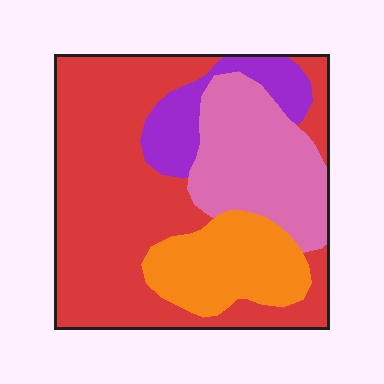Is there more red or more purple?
Red.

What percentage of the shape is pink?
Pink takes up about one fifth (1/5) of the shape.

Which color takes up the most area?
Red, at roughly 50%.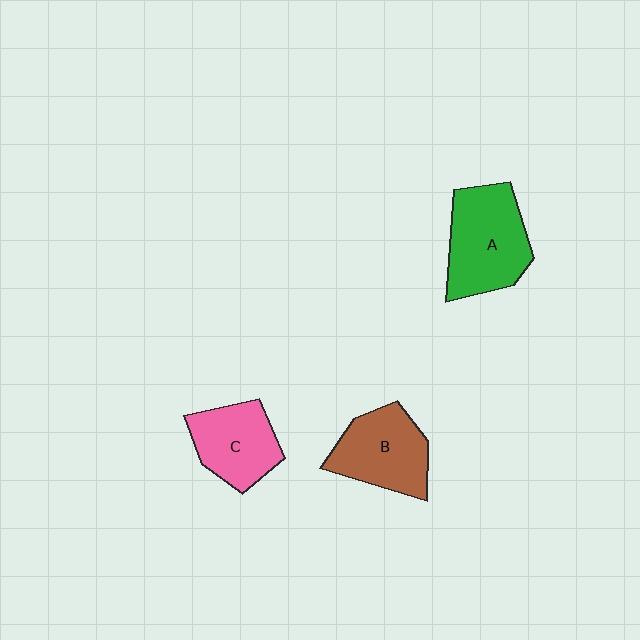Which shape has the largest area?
Shape A (green).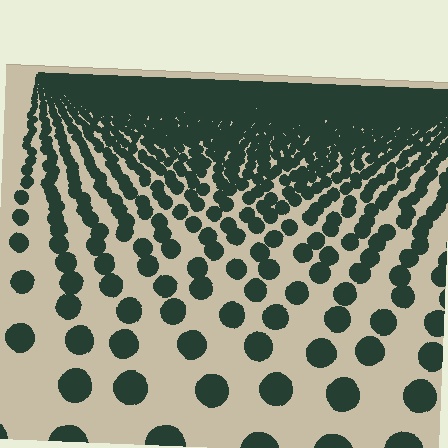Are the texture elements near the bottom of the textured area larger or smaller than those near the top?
Larger. Near the bottom, elements are closer to the viewer and appear at a bigger on-screen size.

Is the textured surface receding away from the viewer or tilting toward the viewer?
The surface is receding away from the viewer. Texture elements get smaller and denser toward the top.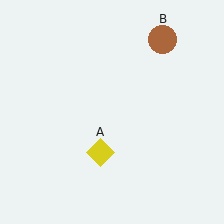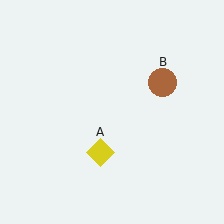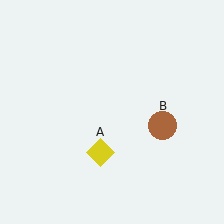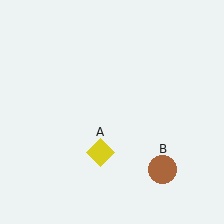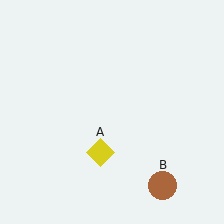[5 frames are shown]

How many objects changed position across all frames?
1 object changed position: brown circle (object B).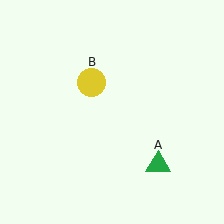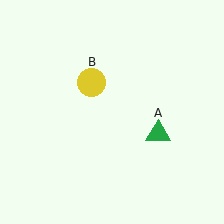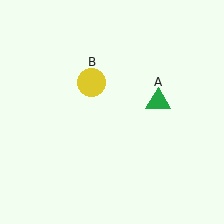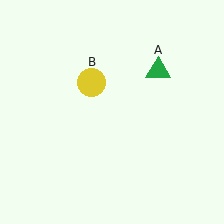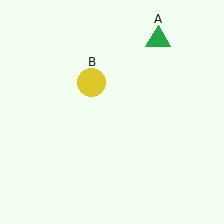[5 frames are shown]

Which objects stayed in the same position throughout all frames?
Yellow circle (object B) remained stationary.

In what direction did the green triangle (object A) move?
The green triangle (object A) moved up.